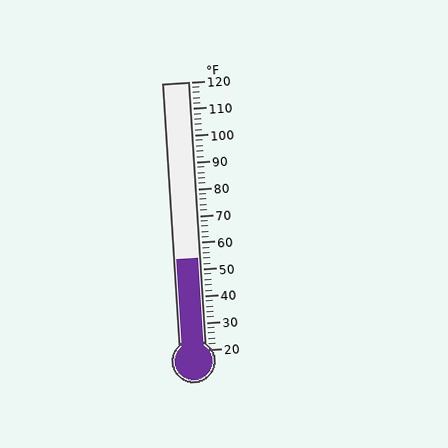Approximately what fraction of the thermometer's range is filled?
The thermometer is filled to approximately 35% of its range.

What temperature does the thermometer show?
The thermometer shows approximately 54°F.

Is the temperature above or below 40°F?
The temperature is above 40°F.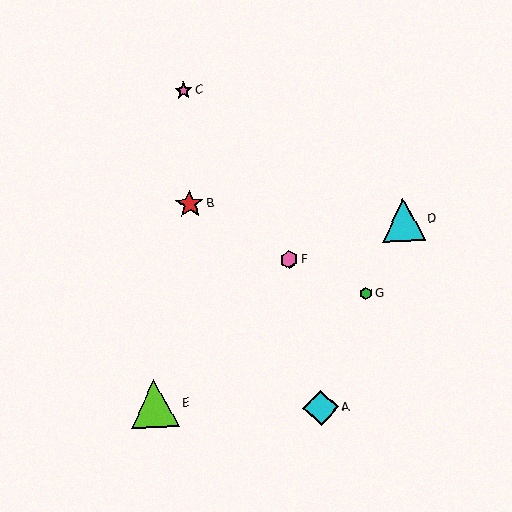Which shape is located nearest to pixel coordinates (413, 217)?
The cyan triangle (labeled D) at (404, 220) is nearest to that location.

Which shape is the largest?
The lime triangle (labeled E) is the largest.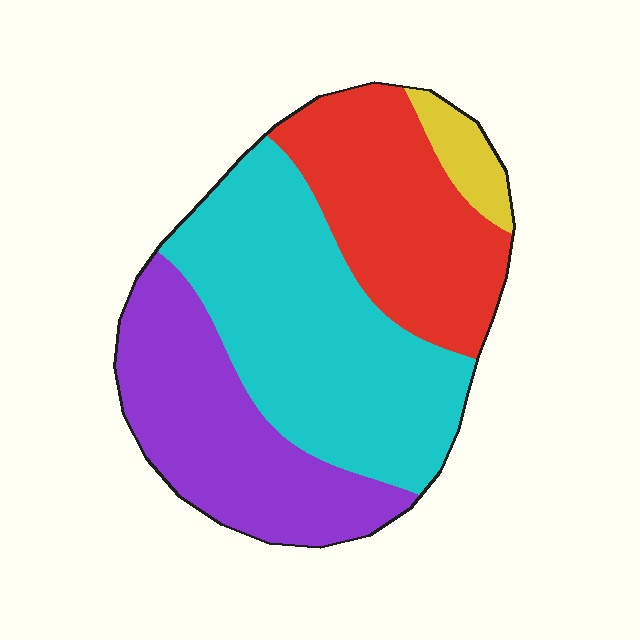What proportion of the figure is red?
Red takes up about one quarter (1/4) of the figure.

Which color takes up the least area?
Yellow, at roughly 5%.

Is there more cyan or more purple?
Cyan.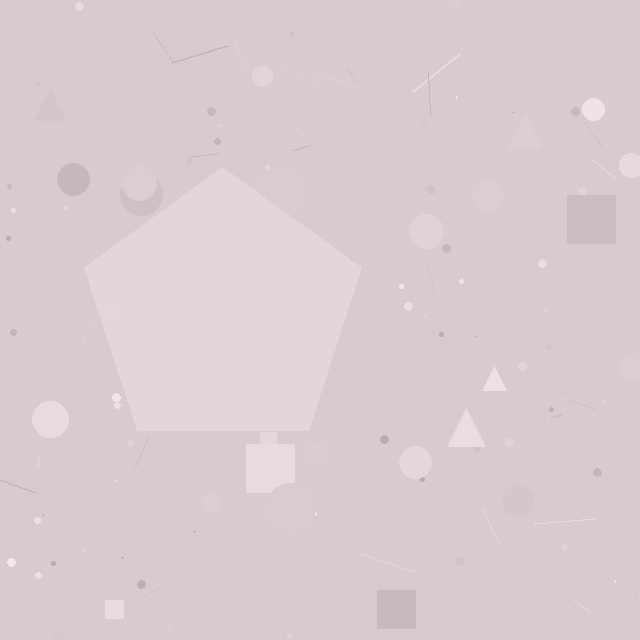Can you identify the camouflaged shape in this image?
The camouflaged shape is a pentagon.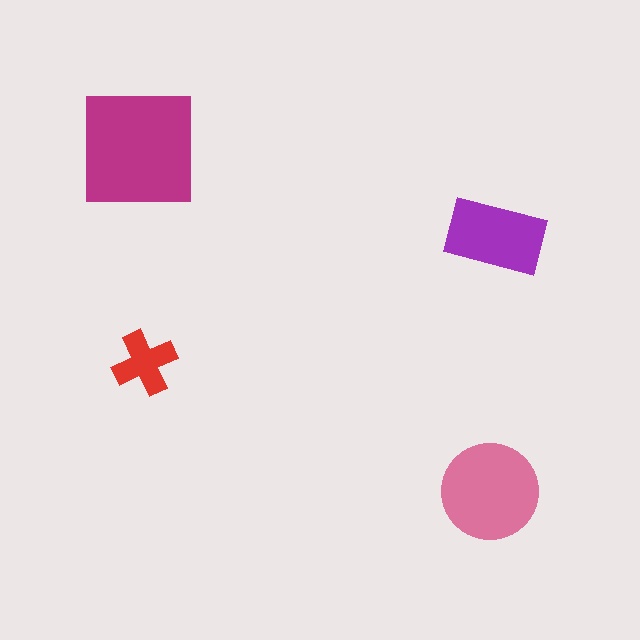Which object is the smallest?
The red cross.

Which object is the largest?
The magenta square.